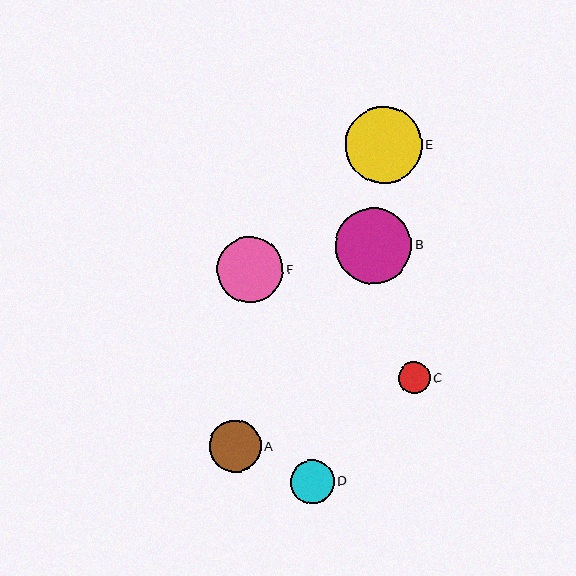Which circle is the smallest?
Circle C is the smallest with a size of approximately 32 pixels.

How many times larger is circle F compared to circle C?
Circle F is approximately 2.1 times the size of circle C.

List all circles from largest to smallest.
From largest to smallest: E, B, F, A, D, C.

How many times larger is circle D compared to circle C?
Circle D is approximately 1.4 times the size of circle C.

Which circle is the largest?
Circle E is the largest with a size of approximately 77 pixels.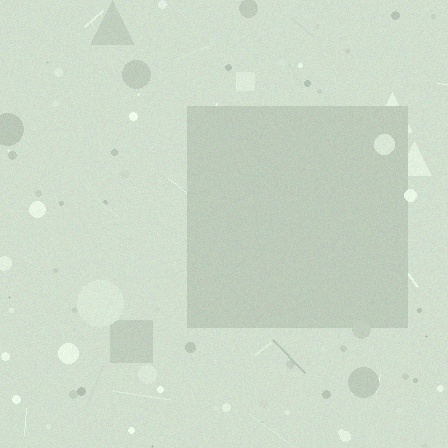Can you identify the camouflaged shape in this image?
The camouflaged shape is a square.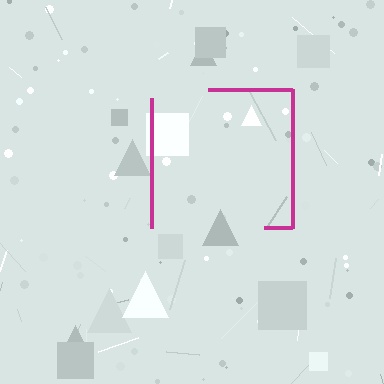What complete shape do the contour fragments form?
The contour fragments form a square.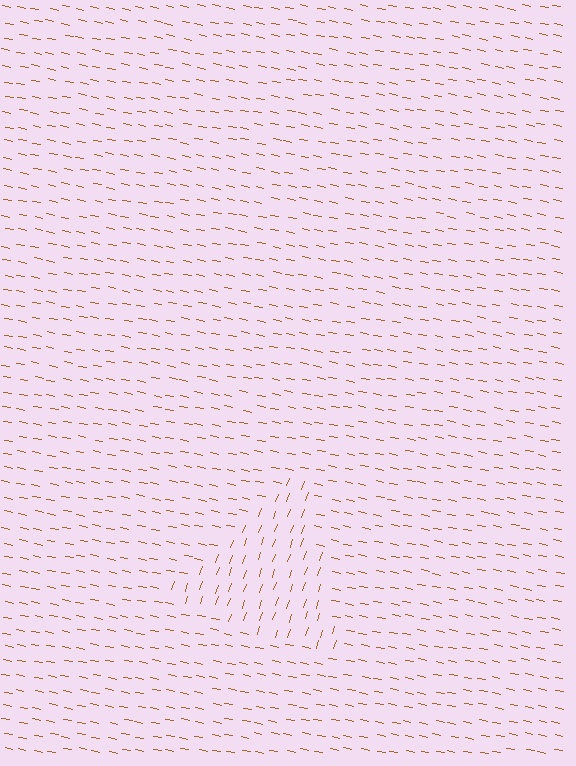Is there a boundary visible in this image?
Yes, there is a texture boundary formed by a change in line orientation.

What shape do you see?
I see a triangle.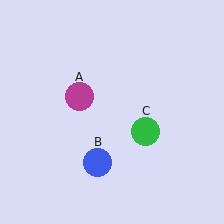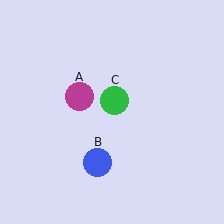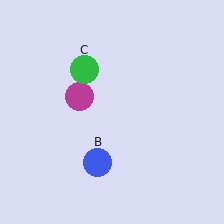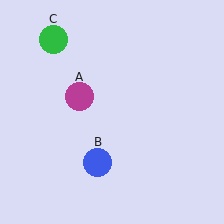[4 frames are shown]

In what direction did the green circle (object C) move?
The green circle (object C) moved up and to the left.